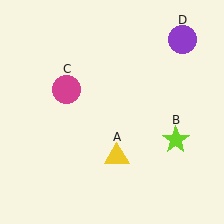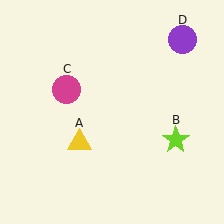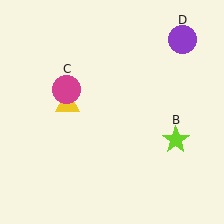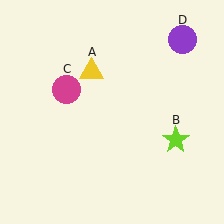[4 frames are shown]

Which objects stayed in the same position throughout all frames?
Lime star (object B) and magenta circle (object C) and purple circle (object D) remained stationary.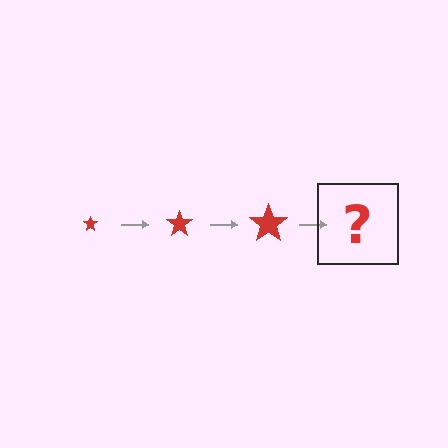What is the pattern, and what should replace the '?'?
The pattern is that the star gets progressively larger each step. The '?' should be a red star, larger than the previous one.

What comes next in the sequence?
The next element should be a red star, larger than the previous one.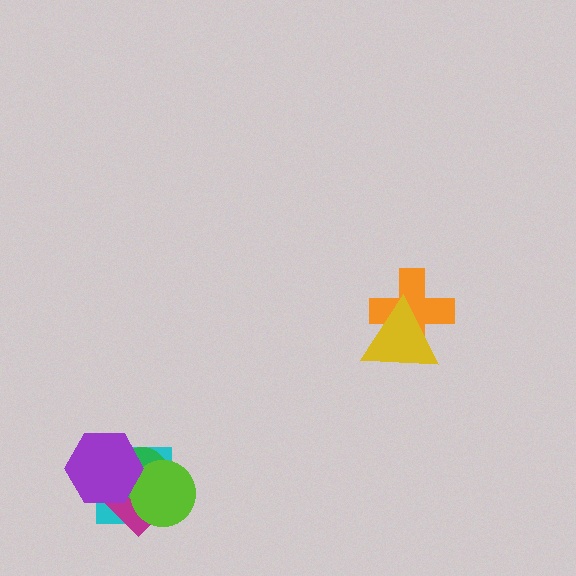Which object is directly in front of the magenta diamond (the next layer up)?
The green circle is directly in front of the magenta diamond.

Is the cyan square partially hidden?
Yes, it is partially covered by another shape.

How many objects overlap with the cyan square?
4 objects overlap with the cyan square.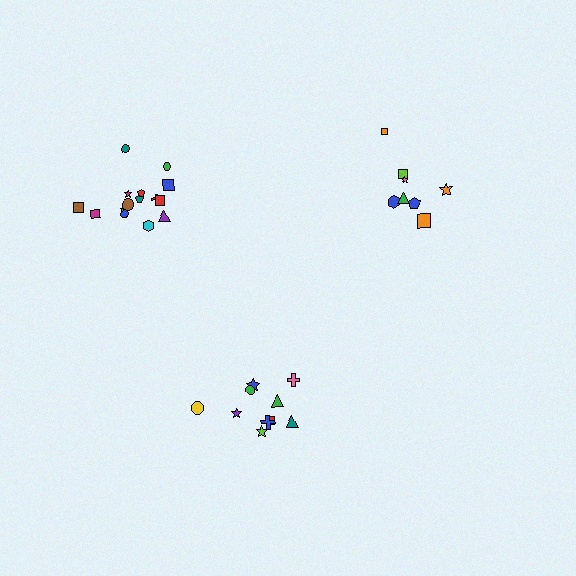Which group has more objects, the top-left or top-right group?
The top-left group.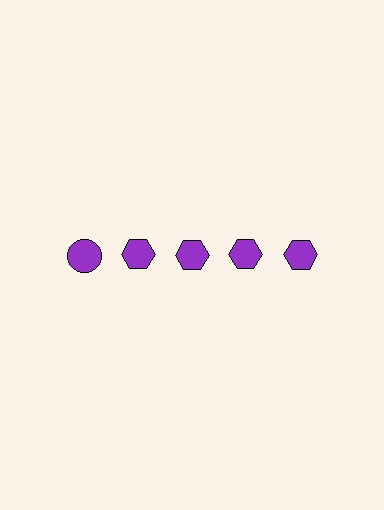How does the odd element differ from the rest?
It has a different shape: circle instead of hexagon.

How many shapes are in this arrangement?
There are 5 shapes arranged in a grid pattern.